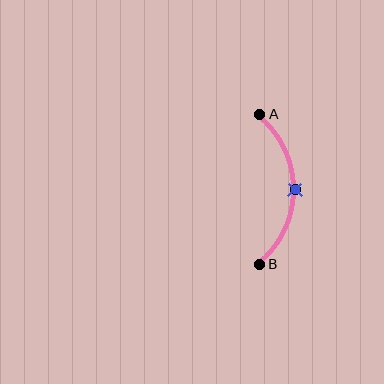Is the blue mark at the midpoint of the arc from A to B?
Yes. The blue mark lies on the arc at equal arc-length from both A and B — it is the arc midpoint.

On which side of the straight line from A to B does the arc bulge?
The arc bulges to the right of the straight line connecting A and B.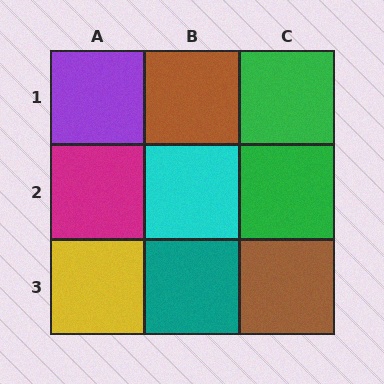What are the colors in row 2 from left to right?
Magenta, cyan, green.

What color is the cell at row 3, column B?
Teal.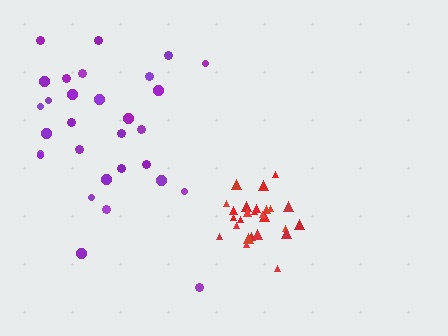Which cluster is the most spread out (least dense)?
Purple.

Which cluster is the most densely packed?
Red.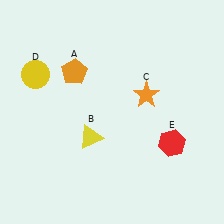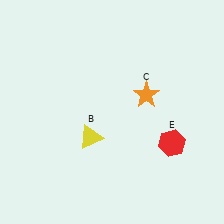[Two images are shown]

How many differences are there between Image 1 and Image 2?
There are 2 differences between the two images.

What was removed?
The yellow circle (D), the orange pentagon (A) were removed in Image 2.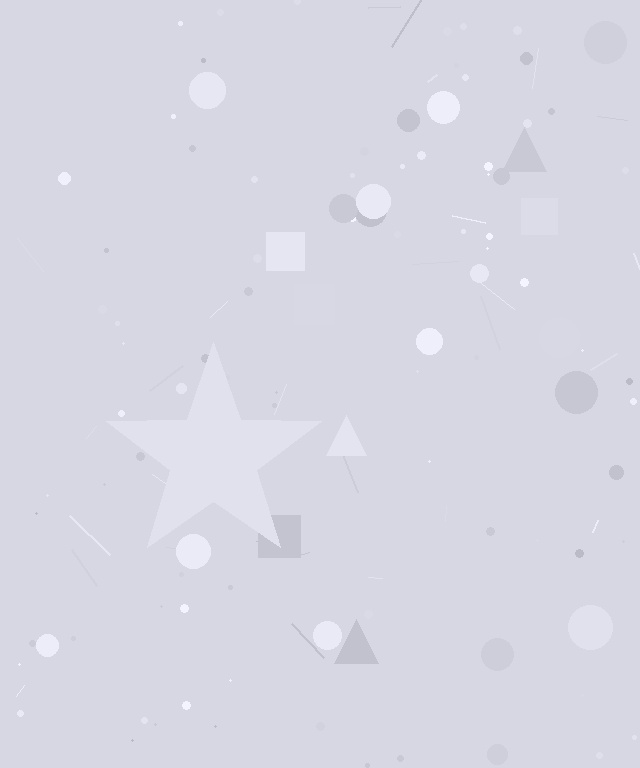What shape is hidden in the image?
A star is hidden in the image.